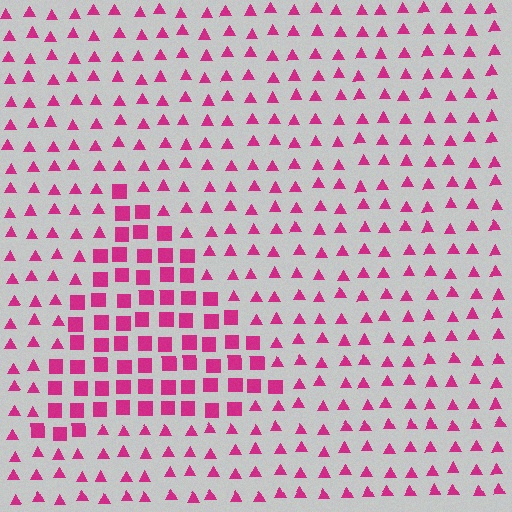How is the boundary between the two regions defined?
The boundary is defined by a change in element shape: squares inside vs. triangles outside. All elements share the same color and spacing.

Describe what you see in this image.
The image is filled with small magenta elements arranged in a uniform grid. A triangle-shaped region contains squares, while the surrounding area contains triangles. The boundary is defined purely by the change in element shape.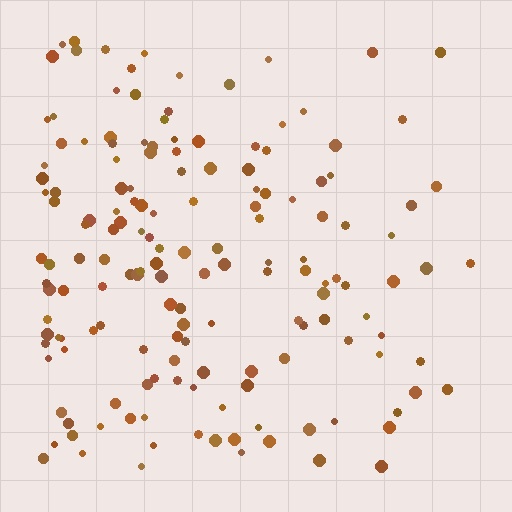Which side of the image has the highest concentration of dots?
The left.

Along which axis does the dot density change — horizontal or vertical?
Horizontal.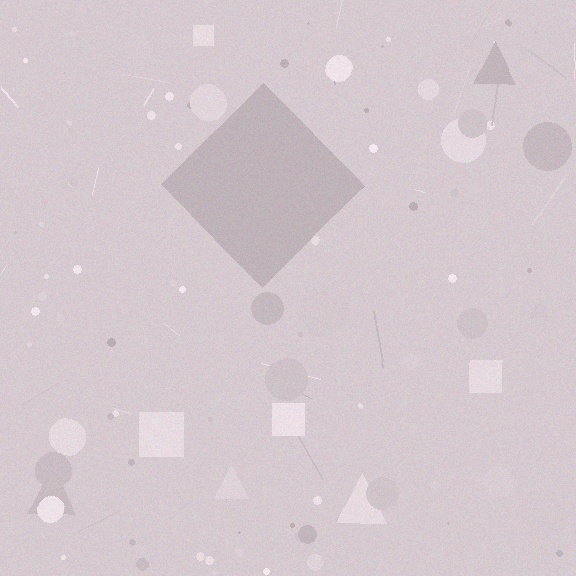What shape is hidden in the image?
A diamond is hidden in the image.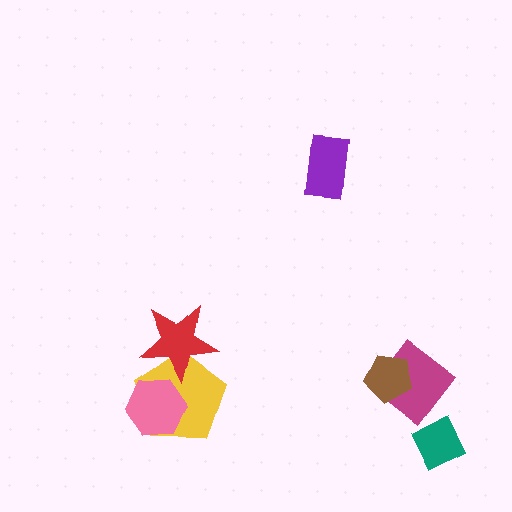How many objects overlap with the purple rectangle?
0 objects overlap with the purple rectangle.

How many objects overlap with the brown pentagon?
1 object overlaps with the brown pentagon.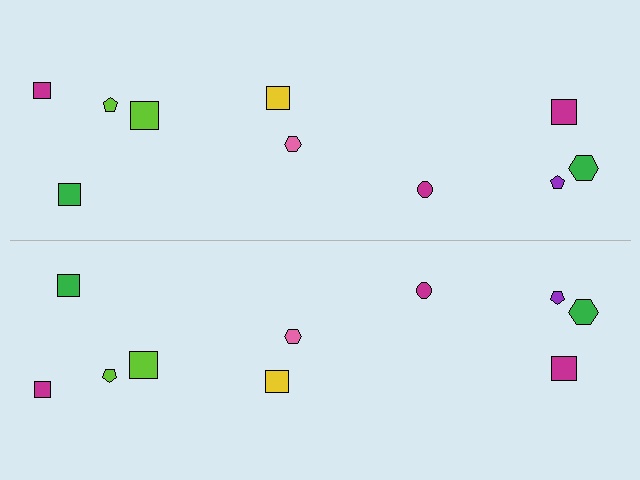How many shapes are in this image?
There are 20 shapes in this image.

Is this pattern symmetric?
Yes, this pattern has bilateral (reflection) symmetry.